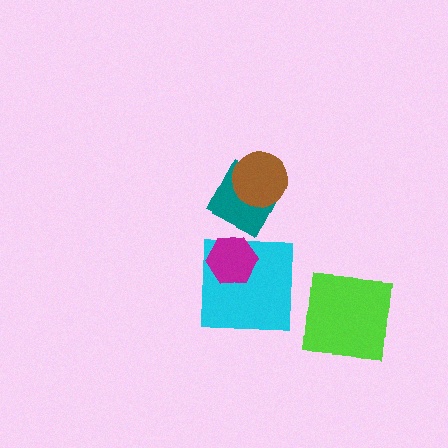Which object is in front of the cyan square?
The magenta hexagon is in front of the cyan square.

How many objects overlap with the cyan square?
1 object overlaps with the cyan square.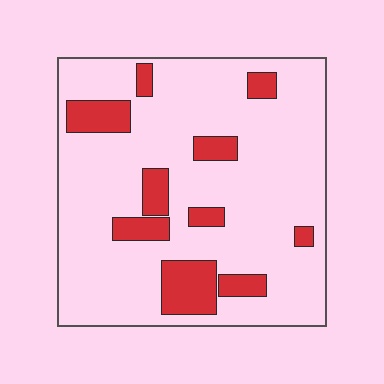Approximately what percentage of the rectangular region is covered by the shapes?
Approximately 15%.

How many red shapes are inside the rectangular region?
10.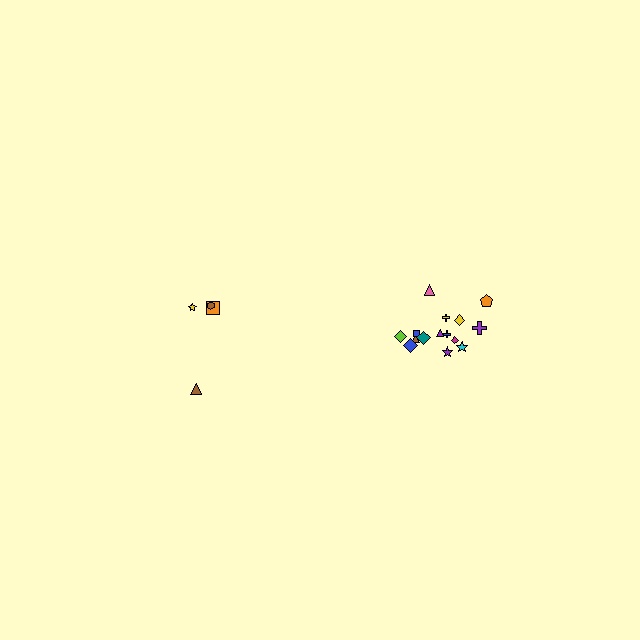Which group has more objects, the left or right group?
The right group.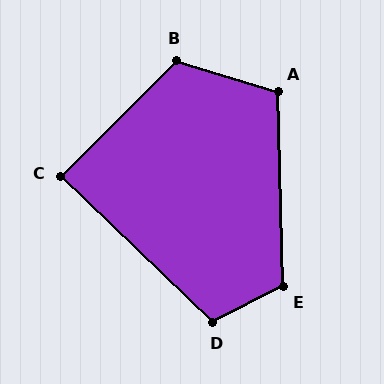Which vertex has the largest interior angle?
B, at approximately 118 degrees.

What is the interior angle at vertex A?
Approximately 109 degrees (obtuse).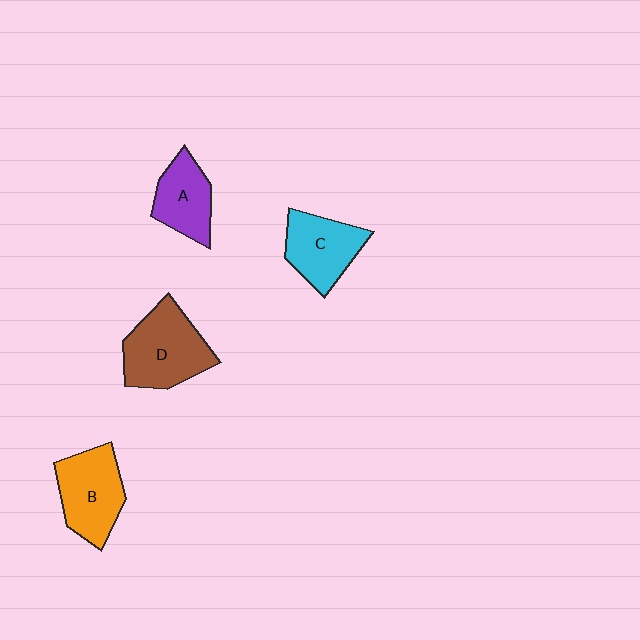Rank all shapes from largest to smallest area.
From largest to smallest: D (brown), B (orange), C (cyan), A (purple).